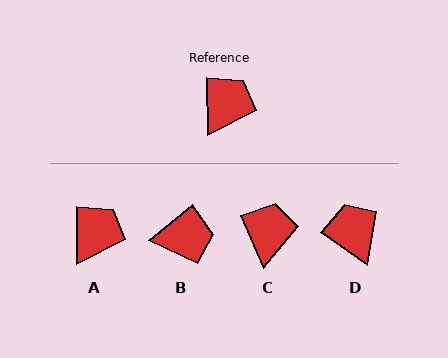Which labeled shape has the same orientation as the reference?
A.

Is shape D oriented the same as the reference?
No, it is off by about 54 degrees.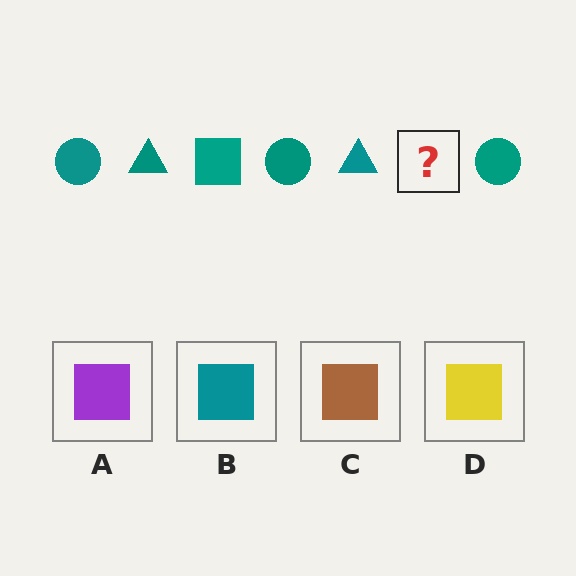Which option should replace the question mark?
Option B.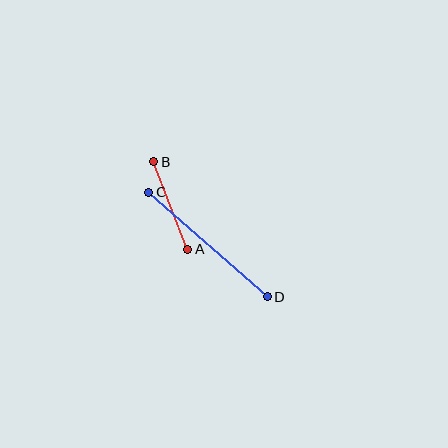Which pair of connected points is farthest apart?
Points C and D are farthest apart.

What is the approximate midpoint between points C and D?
The midpoint is at approximately (208, 245) pixels.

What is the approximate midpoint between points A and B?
The midpoint is at approximately (171, 206) pixels.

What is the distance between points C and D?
The distance is approximately 158 pixels.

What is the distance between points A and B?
The distance is approximately 94 pixels.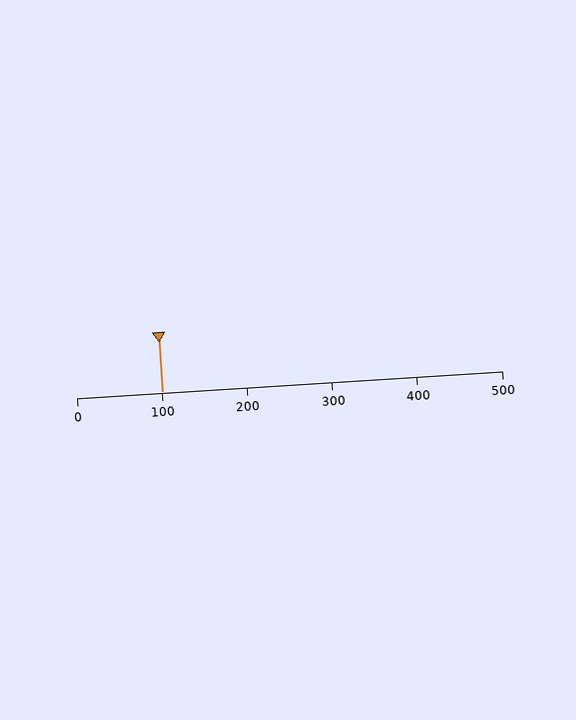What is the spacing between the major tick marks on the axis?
The major ticks are spaced 100 apart.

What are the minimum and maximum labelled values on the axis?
The axis runs from 0 to 500.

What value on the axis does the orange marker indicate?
The marker indicates approximately 100.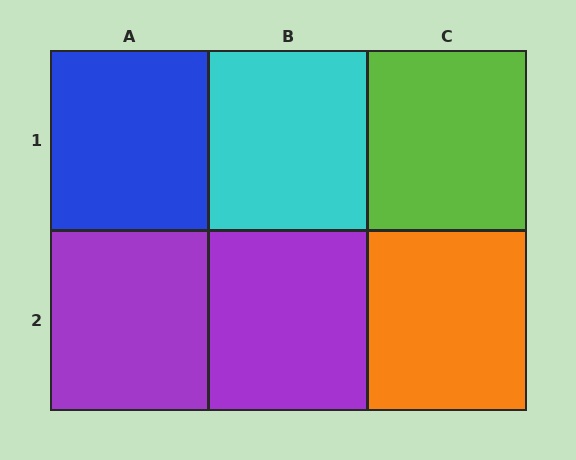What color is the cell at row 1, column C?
Lime.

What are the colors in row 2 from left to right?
Purple, purple, orange.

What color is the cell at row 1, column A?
Blue.